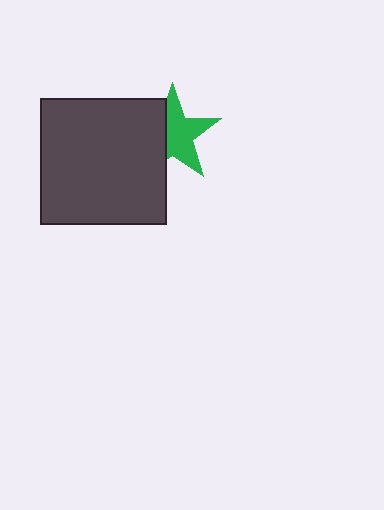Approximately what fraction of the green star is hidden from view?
Roughly 39% of the green star is hidden behind the dark gray square.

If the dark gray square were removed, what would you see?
You would see the complete green star.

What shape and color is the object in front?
The object in front is a dark gray square.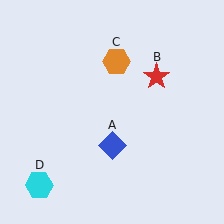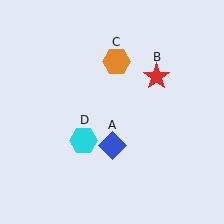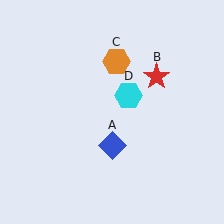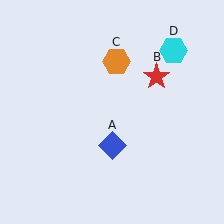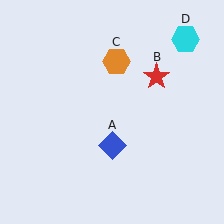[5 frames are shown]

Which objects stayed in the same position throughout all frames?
Blue diamond (object A) and red star (object B) and orange hexagon (object C) remained stationary.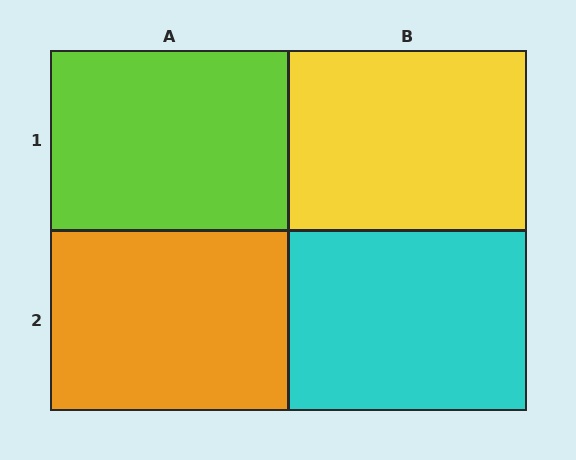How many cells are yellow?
1 cell is yellow.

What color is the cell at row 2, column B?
Cyan.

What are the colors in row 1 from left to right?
Lime, yellow.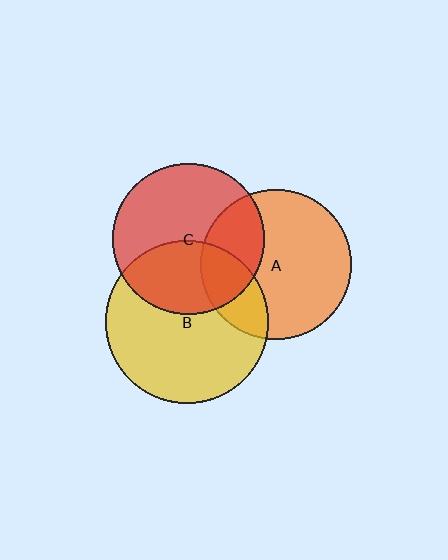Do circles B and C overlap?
Yes.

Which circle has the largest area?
Circle B (yellow).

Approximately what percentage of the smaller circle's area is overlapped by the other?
Approximately 40%.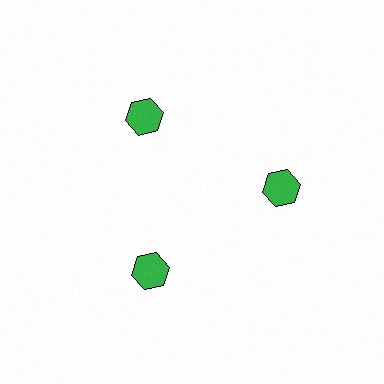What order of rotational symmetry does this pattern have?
This pattern has 3-fold rotational symmetry.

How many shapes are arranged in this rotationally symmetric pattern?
There are 3 shapes, arranged in 3 groups of 1.